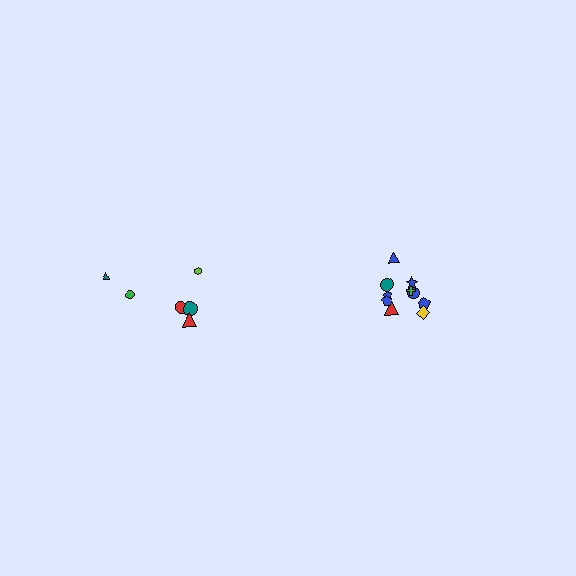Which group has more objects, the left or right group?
The right group.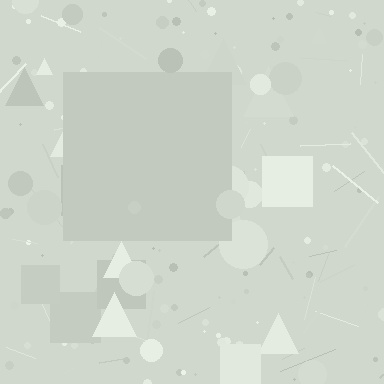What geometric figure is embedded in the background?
A square is embedded in the background.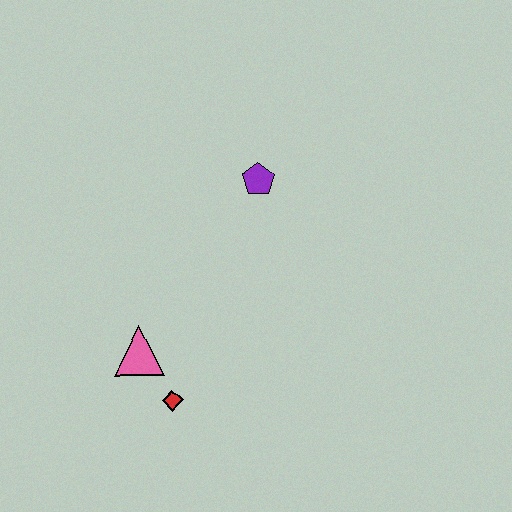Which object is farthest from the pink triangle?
The purple pentagon is farthest from the pink triangle.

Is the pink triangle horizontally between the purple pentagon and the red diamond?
No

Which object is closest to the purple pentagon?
The pink triangle is closest to the purple pentagon.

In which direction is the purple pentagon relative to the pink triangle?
The purple pentagon is above the pink triangle.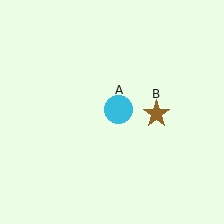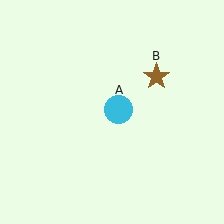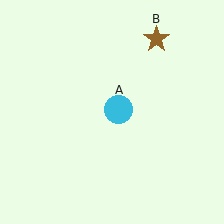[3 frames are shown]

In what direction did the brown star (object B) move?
The brown star (object B) moved up.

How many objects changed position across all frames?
1 object changed position: brown star (object B).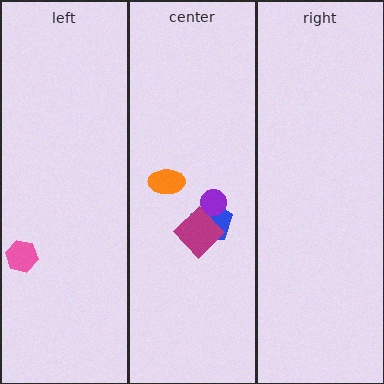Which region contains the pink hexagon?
The left region.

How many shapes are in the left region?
1.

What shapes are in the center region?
The blue pentagon, the magenta diamond, the orange ellipse, the purple circle.